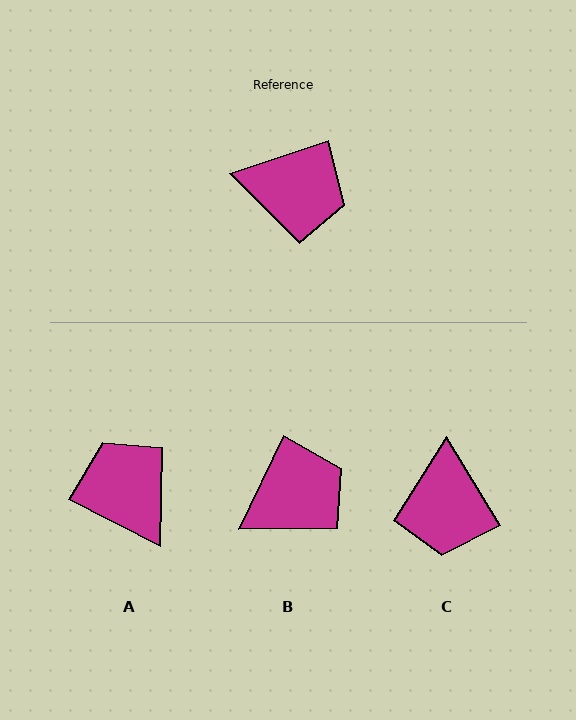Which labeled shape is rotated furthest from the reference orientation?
A, about 135 degrees away.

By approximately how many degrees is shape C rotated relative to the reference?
Approximately 77 degrees clockwise.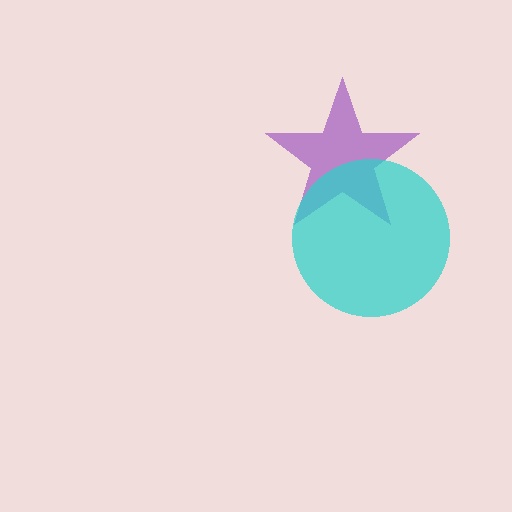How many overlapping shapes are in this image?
There are 2 overlapping shapes in the image.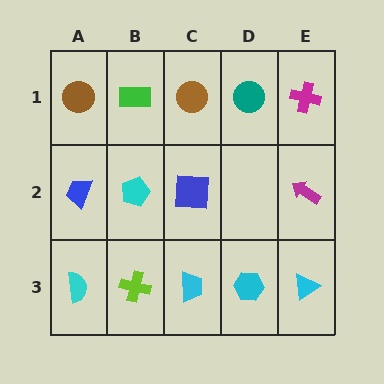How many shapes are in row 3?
5 shapes.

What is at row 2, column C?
A blue square.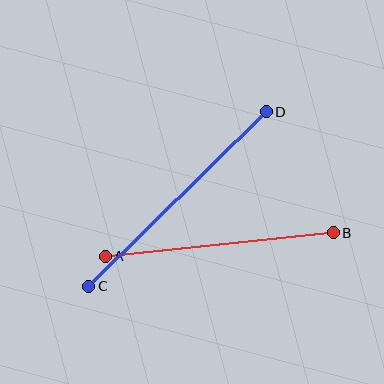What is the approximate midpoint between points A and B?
The midpoint is at approximately (219, 244) pixels.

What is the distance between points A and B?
The distance is approximately 229 pixels.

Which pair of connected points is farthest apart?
Points C and D are farthest apart.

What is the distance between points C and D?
The distance is approximately 249 pixels.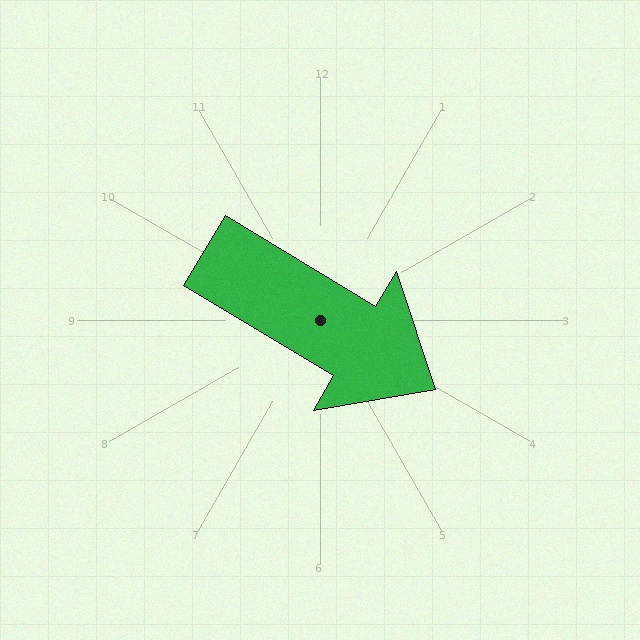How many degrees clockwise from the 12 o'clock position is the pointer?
Approximately 121 degrees.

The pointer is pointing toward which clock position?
Roughly 4 o'clock.